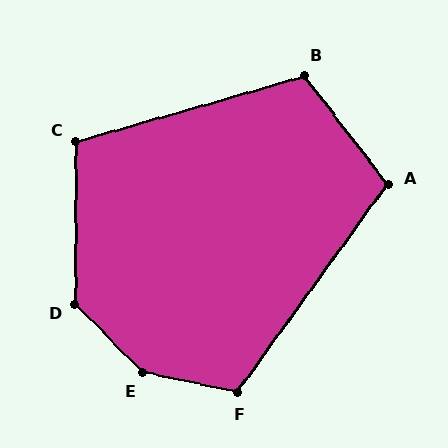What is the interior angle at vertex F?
Approximately 114 degrees (obtuse).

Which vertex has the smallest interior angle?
A, at approximately 107 degrees.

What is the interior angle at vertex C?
Approximately 107 degrees (obtuse).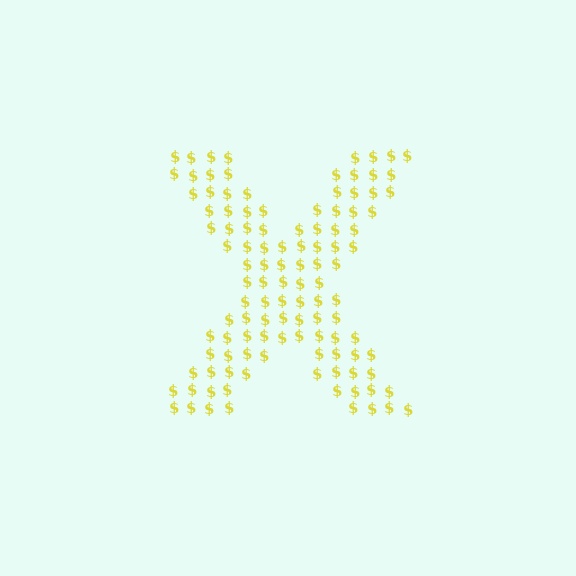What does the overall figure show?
The overall figure shows the letter X.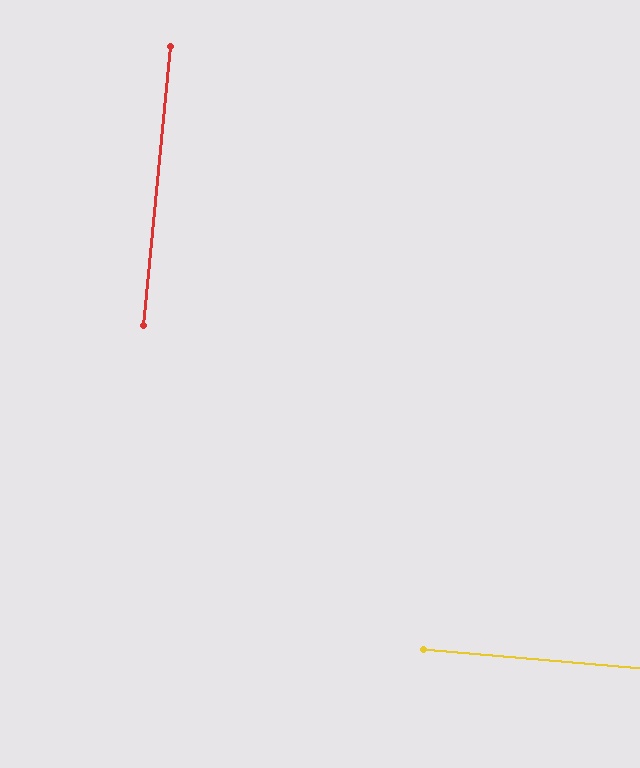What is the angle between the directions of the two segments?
Approximately 89 degrees.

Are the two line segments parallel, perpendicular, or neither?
Perpendicular — they meet at approximately 89°.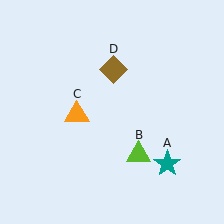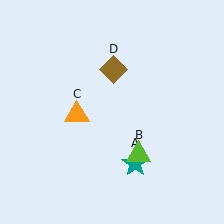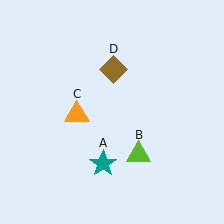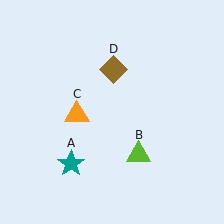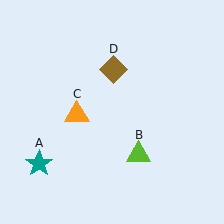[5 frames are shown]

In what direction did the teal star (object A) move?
The teal star (object A) moved left.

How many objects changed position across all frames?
1 object changed position: teal star (object A).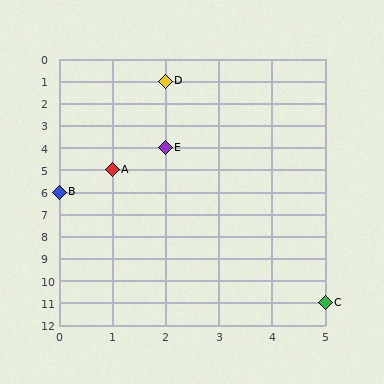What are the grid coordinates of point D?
Point D is at grid coordinates (2, 1).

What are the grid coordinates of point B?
Point B is at grid coordinates (0, 6).